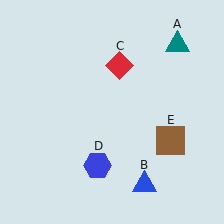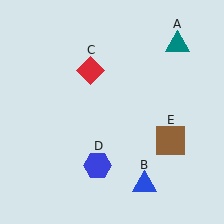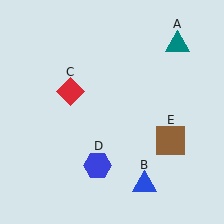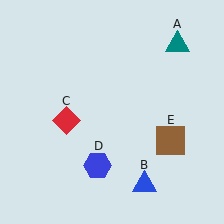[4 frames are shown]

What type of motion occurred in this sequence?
The red diamond (object C) rotated counterclockwise around the center of the scene.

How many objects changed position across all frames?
1 object changed position: red diamond (object C).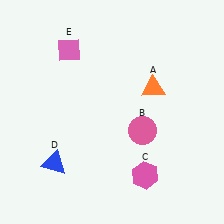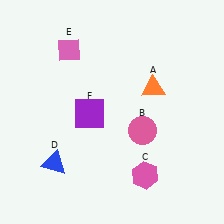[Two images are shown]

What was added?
A purple square (F) was added in Image 2.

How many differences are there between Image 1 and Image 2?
There is 1 difference between the two images.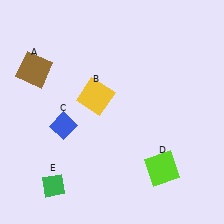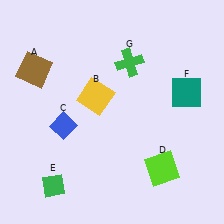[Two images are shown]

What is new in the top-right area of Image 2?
A green cross (G) was added in the top-right area of Image 2.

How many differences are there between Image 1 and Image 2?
There are 2 differences between the two images.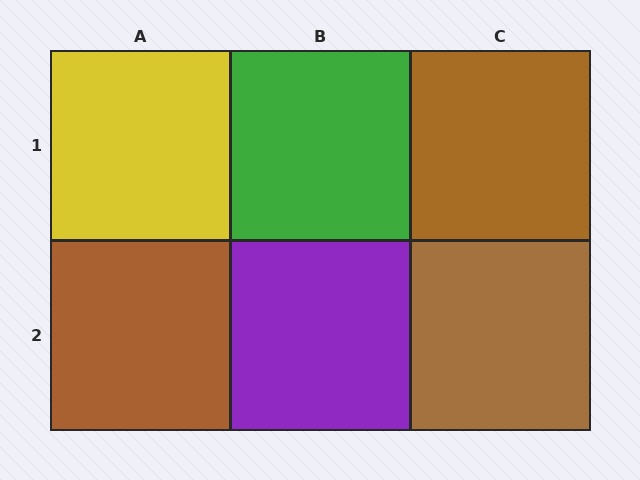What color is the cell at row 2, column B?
Purple.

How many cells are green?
1 cell is green.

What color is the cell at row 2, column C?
Brown.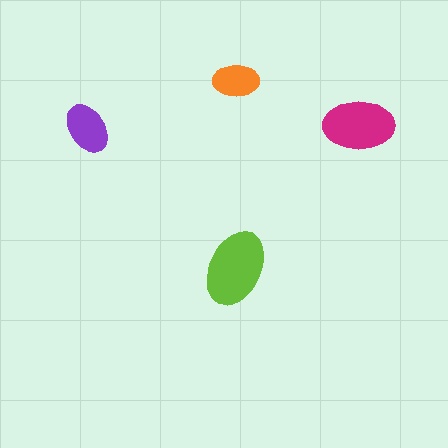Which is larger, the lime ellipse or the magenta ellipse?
The lime one.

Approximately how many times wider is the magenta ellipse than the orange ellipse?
About 1.5 times wider.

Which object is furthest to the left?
The purple ellipse is leftmost.